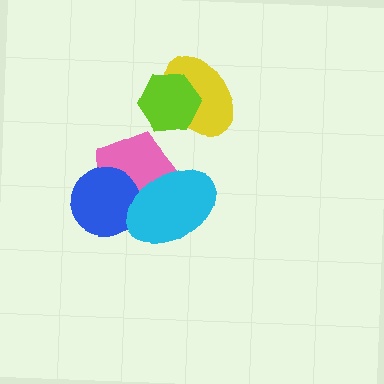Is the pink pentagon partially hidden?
Yes, it is partially covered by another shape.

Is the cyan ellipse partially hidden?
No, no other shape covers it.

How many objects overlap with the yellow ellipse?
1 object overlaps with the yellow ellipse.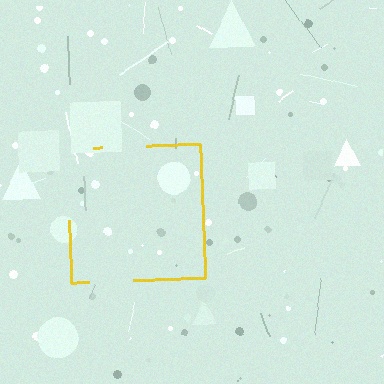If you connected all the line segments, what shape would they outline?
They would outline a square.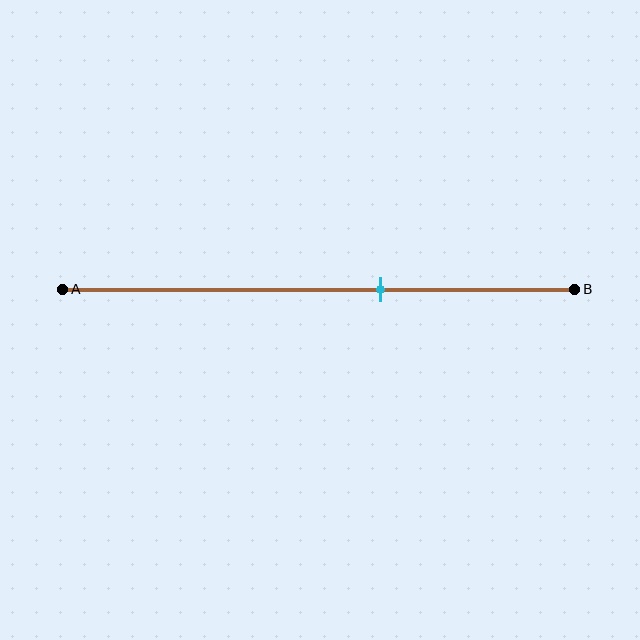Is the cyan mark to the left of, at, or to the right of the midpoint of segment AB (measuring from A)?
The cyan mark is to the right of the midpoint of segment AB.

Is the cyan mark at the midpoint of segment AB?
No, the mark is at about 60% from A, not at the 50% midpoint.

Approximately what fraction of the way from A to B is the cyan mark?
The cyan mark is approximately 60% of the way from A to B.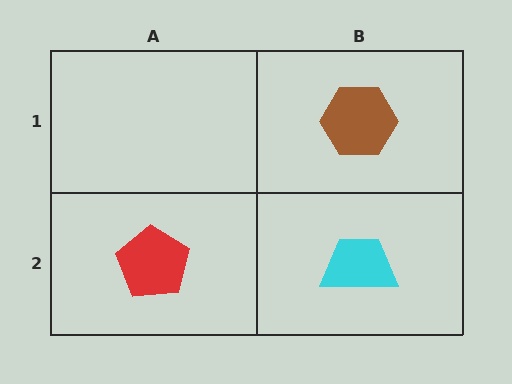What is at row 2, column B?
A cyan trapezoid.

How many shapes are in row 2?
2 shapes.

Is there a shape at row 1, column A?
No, that cell is empty.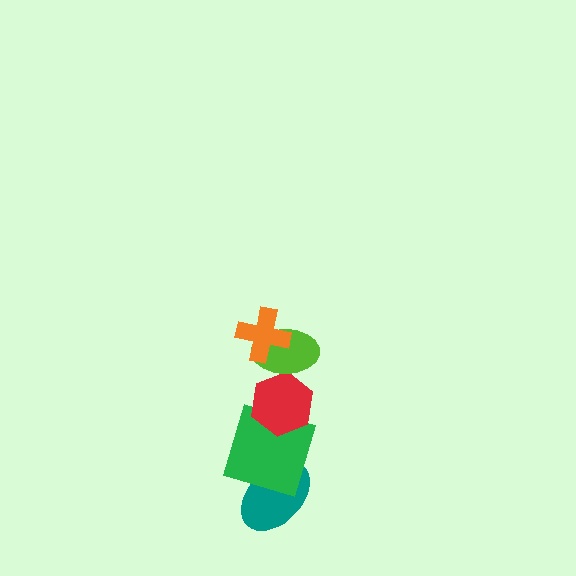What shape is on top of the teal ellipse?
The green square is on top of the teal ellipse.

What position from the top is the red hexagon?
The red hexagon is 3rd from the top.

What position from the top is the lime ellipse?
The lime ellipse is 2nd from the top.